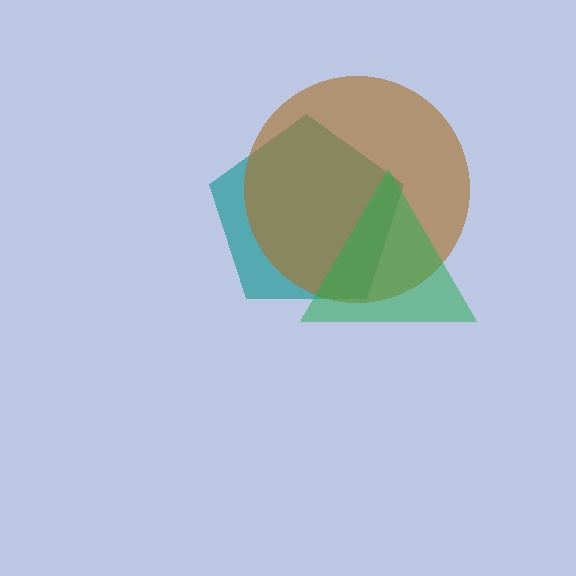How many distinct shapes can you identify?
There are 3 distinct shapes: a teal pentagon, a brown circle, a green triangle.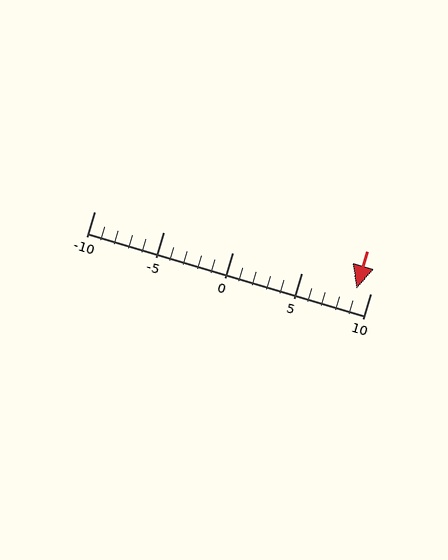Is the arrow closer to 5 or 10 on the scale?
The arrow is closer to 10.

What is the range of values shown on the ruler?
The ruler shows values from -10 to 10.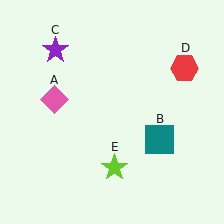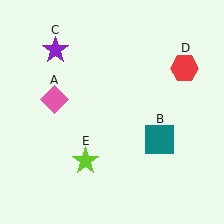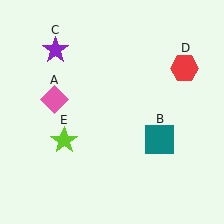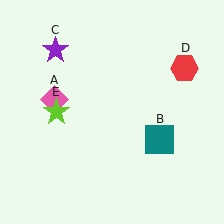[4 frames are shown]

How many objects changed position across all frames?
1 object changed position: lime star (object E).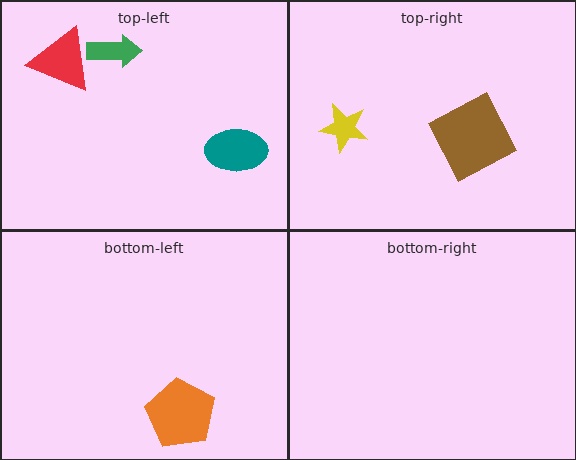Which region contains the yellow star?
The top-right region.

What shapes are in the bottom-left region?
The orange pentagon.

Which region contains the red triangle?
The top-left region.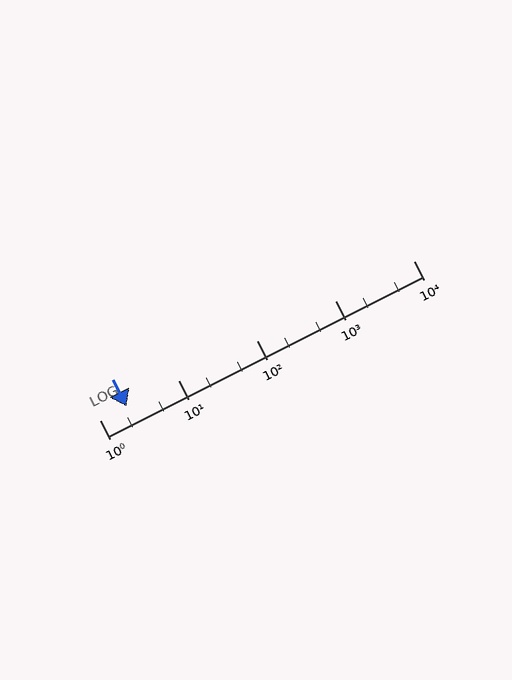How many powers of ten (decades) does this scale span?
The scale spans 4 decades, from 1 to 10000.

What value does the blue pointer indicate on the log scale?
The pointer indicates approximately 2.2.